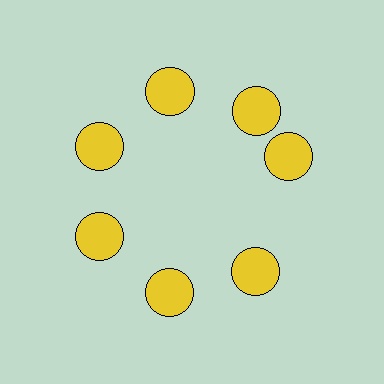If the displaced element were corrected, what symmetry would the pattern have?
It would have 7-fold rotational symmetry — the pattern would map onto itself every 51 degrees.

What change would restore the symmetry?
The symmetry would be restored by rotating it back into even spacing with its neighbors so that all 7 circles sit at equal angles and equal distance from the center.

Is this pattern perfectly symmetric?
No. The 7 yellow circles are arranged in a ring, but one element near the 3 o'clock position is rotated out of alignment along the ring, breaking the 7-fold rotational symmetry.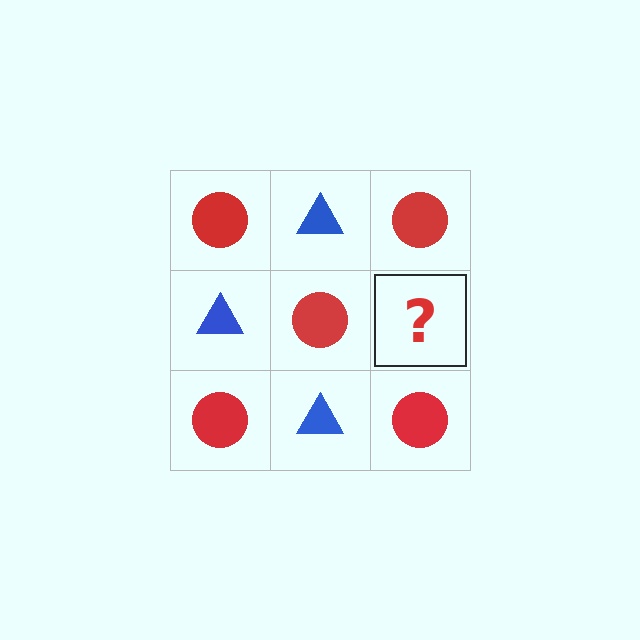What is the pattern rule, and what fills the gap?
The rule is that it alternates red circle and blue triangle in a checkerboard pattern. The gap should be filled with a blue triangle.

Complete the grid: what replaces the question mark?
The question mark should be replaced with a blue triangle.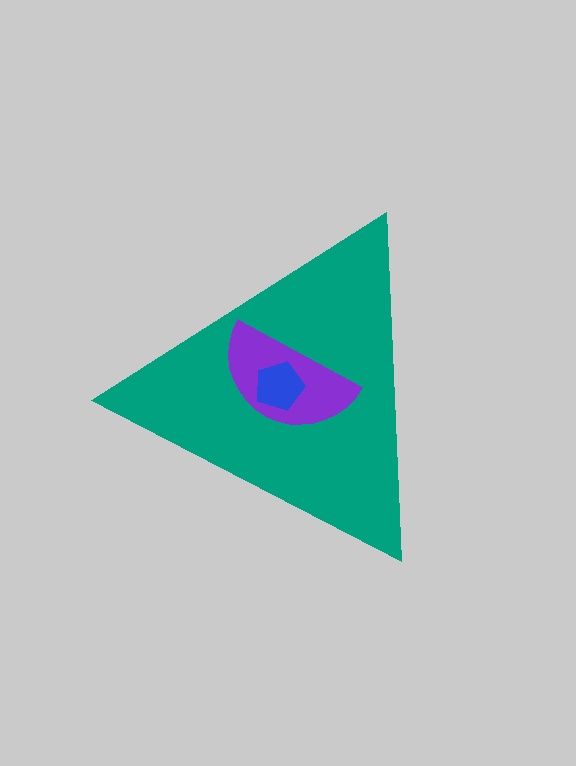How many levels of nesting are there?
3.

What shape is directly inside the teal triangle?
The purple semicircle.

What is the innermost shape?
The blue pentagon.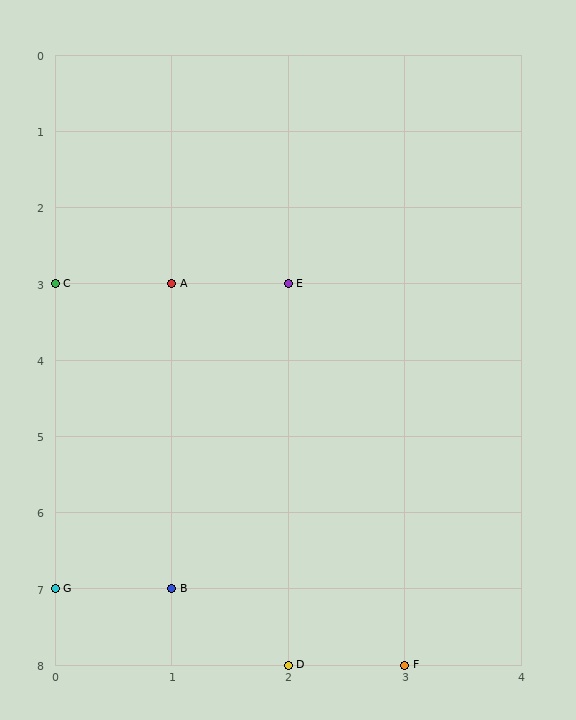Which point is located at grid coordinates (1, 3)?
Point A is at (1, 3).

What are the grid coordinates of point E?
Point E is at grid coordinates (2, 3).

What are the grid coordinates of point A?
Point A is at grid coordinates (1, 3).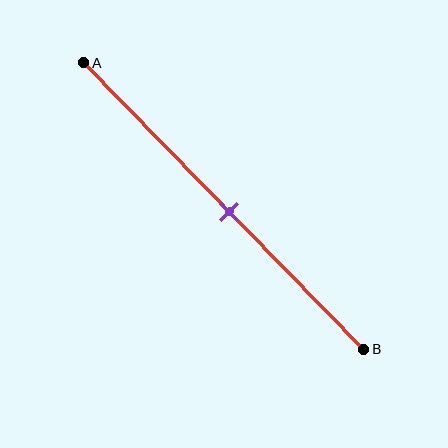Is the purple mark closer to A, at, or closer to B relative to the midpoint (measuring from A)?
The purple mark is approximately at the midpoint of segment AB.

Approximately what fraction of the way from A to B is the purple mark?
The purple mark is approximately 50% of the way from A to B.